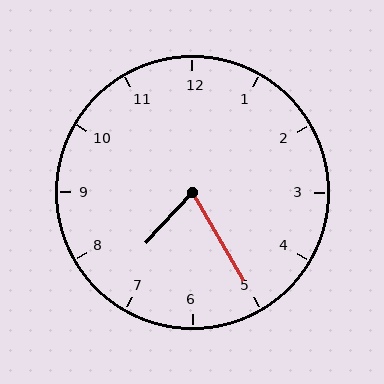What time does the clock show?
7:25.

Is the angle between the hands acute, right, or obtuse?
It is acute.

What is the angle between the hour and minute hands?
Approximately 72 degrees.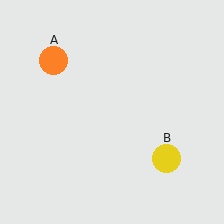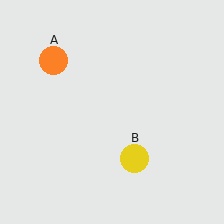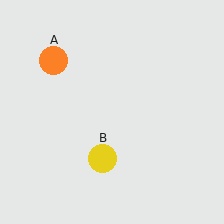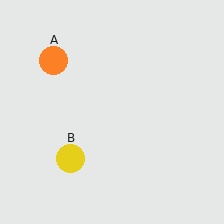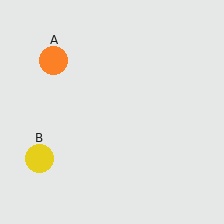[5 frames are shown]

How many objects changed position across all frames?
1 object changed position: yellow circle (object B).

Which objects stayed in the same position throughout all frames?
Orange circle (object A) remained stationary.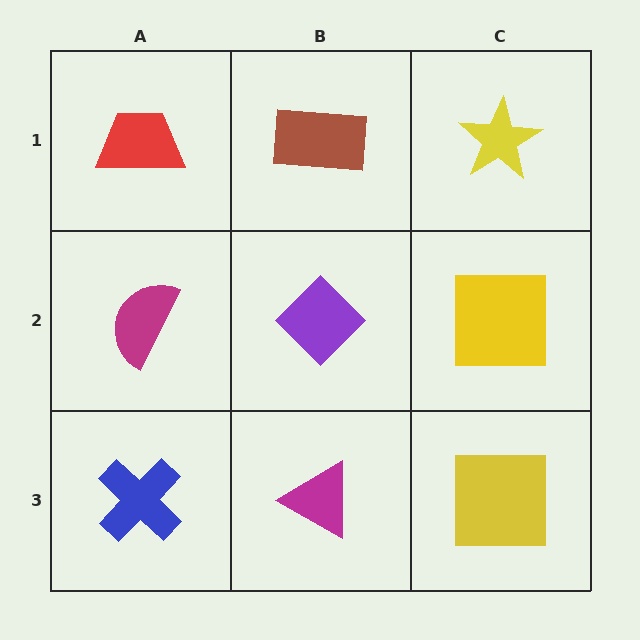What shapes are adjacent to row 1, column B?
A purple diamond (row 2, column B), a red trapezoid (row 1, column A), a yellow star (row 1, column C).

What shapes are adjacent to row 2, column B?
A brown rectangle (row 1, column B), a magenta triangle (row 3, column B), a magenta semicircle (row 2, column A), a yellow square (row 2, column C).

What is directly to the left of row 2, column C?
A purple diamond.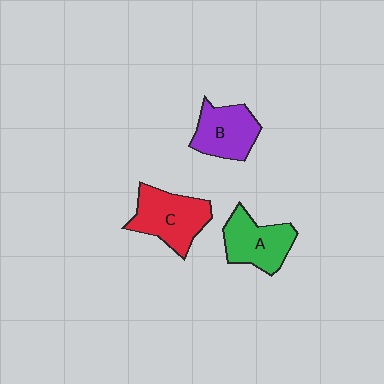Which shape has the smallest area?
Shape B (purple).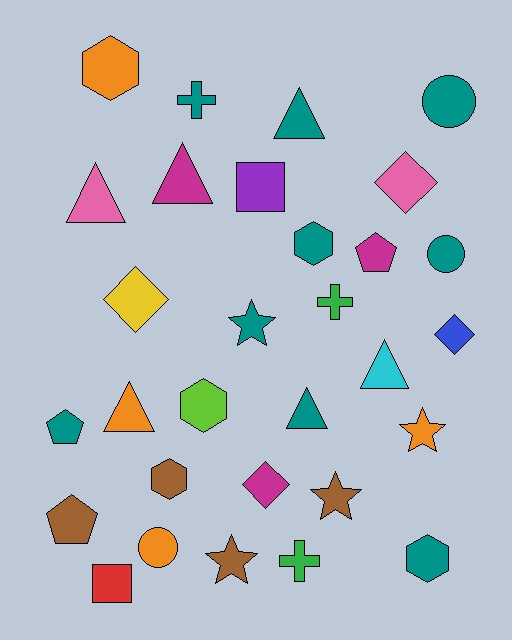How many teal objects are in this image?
There are 9 teal objects.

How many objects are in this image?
There are 30 objects.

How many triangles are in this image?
There are 6 triangles.